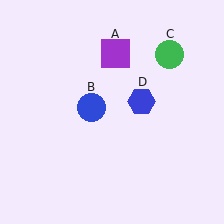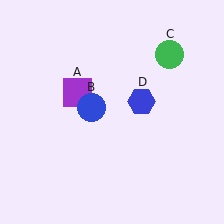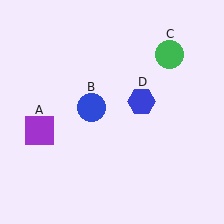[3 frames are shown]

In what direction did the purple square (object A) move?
The purple square (object A) moved down and to the left.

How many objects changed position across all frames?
1 object changed position: purple square (object A).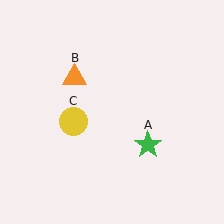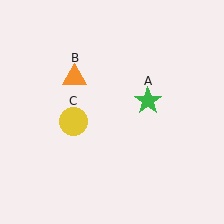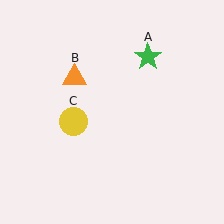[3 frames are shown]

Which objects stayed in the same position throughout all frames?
Orange triangle (object B) and yellow circle (object C) remained stationary.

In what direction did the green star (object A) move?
The green star (object A) moved up.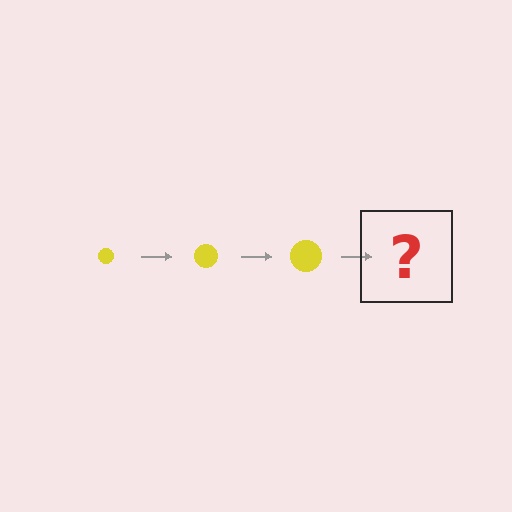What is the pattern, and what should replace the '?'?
The pattern is that the circle gets progressively larger each step. The '?' should be a yellow circle, larger than the previous one.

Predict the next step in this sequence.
The next step is a yellow circle, larger than the previous one.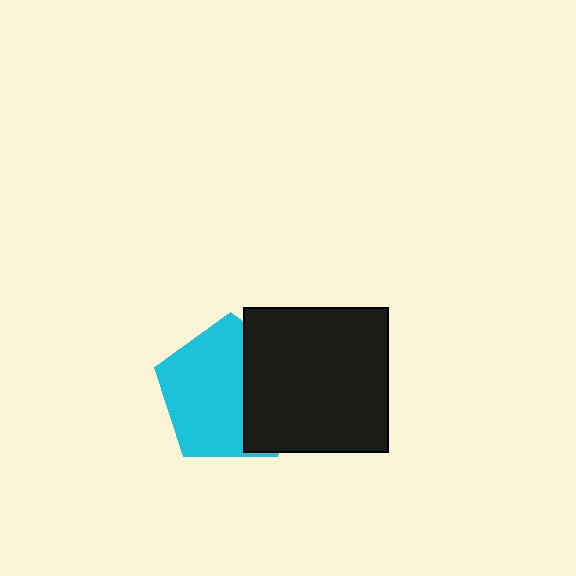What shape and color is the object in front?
The object in front is a black square.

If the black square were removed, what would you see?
You would see the complete cyan pentagon.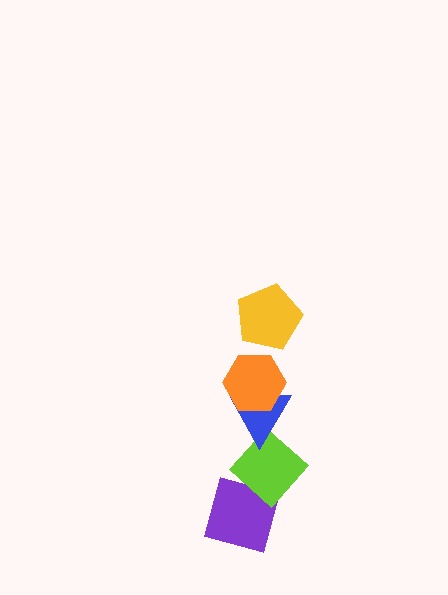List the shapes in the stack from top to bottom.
From top to bottom: the yellow pentagon, the orange hexagon, the blue triangle, the lime diamond, the purple diamond.